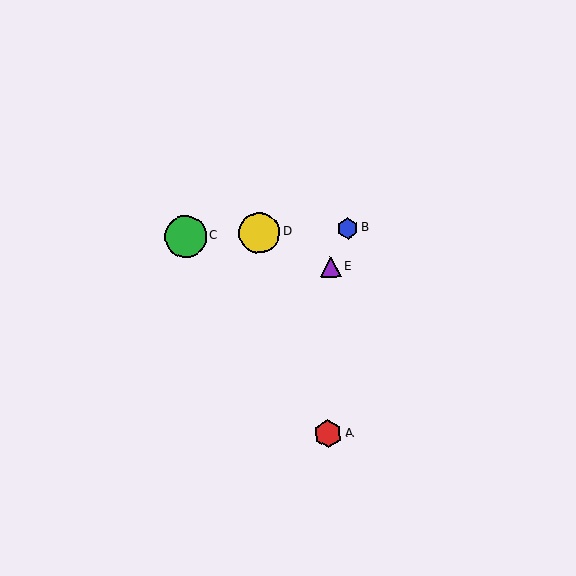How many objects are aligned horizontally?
3 objects (B, C, D) are aligned horizontally.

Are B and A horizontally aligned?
No, B is at y≈228 and A is at y≈434.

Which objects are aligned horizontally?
Objects B, C, D are aligned horizontally.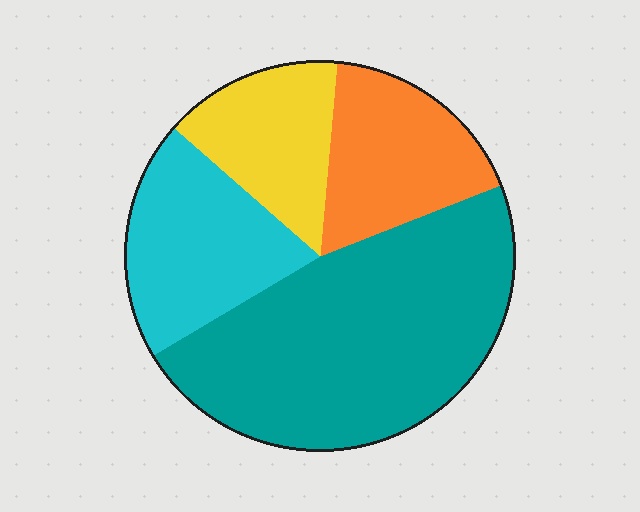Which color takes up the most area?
Teal, at roughly 45%.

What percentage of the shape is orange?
Orange takes up about one sixth (1/6) of the shape.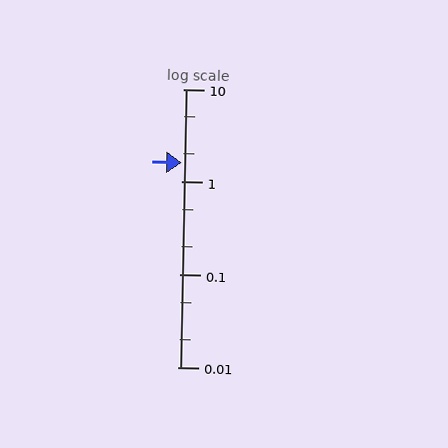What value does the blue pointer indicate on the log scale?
The pointer indicates approximately 1.6.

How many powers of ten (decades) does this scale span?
The scale spans 3 decades, from 0.01 to 10.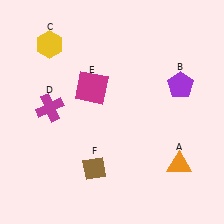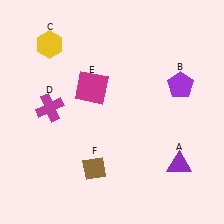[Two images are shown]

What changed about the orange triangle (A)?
In Image 1, A is orange. In Image 2, it changed to purple.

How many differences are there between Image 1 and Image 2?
There is 1 difference between the two images.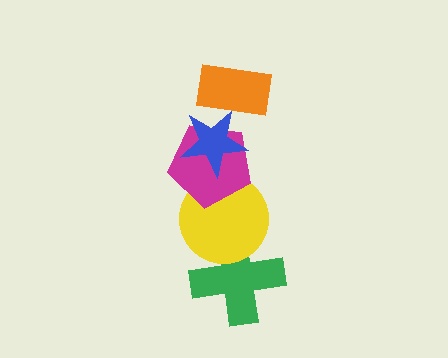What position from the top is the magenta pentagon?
The magenta pentagon is 3rd from the top.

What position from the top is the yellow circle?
The yellow circle is 4th from the top.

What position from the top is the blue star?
The blue star is 2nd from the top.